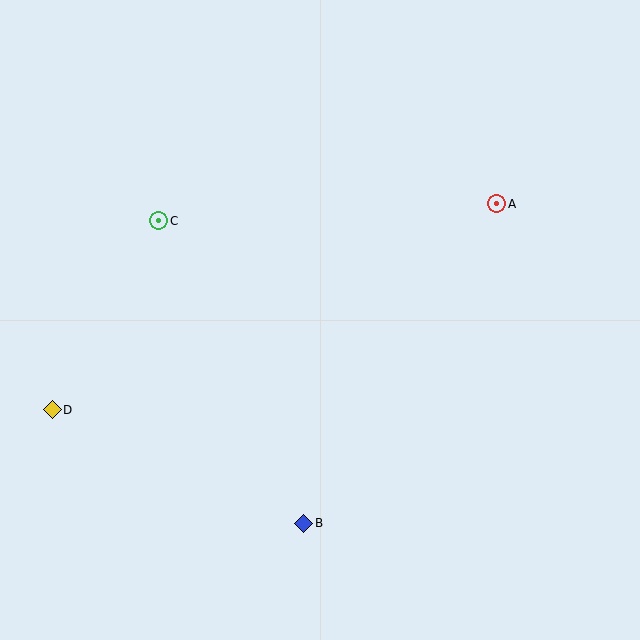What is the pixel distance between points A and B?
The distance between A and B is 373 pixels.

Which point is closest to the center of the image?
Point C at (159, 221) is closest to the center.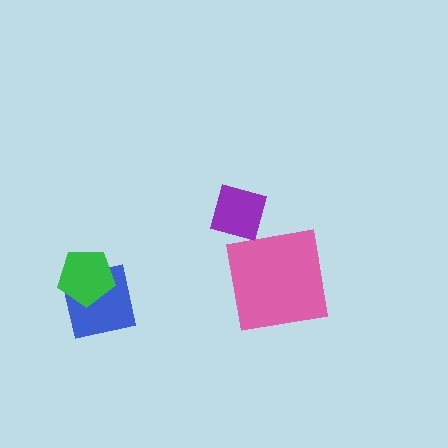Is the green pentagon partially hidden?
No, no other shape covers it.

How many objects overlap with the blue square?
1 object overlaps with the blue square.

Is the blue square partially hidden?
Yes, it is partially covered by another shape.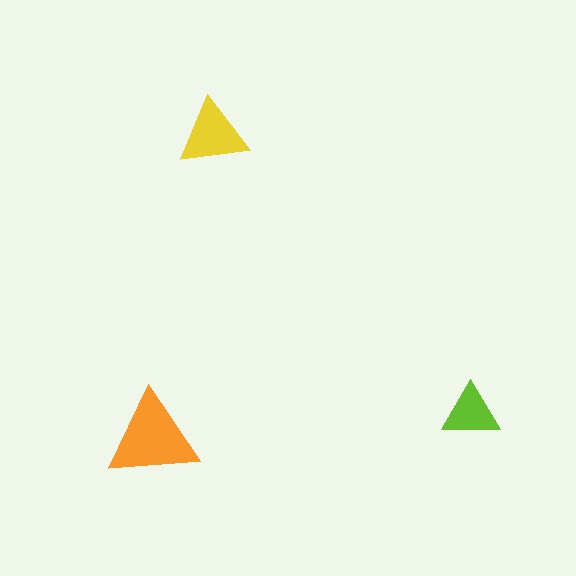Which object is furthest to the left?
The orange triangle is leftmost.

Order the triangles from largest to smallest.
the orange one, the yellow one, the lime one.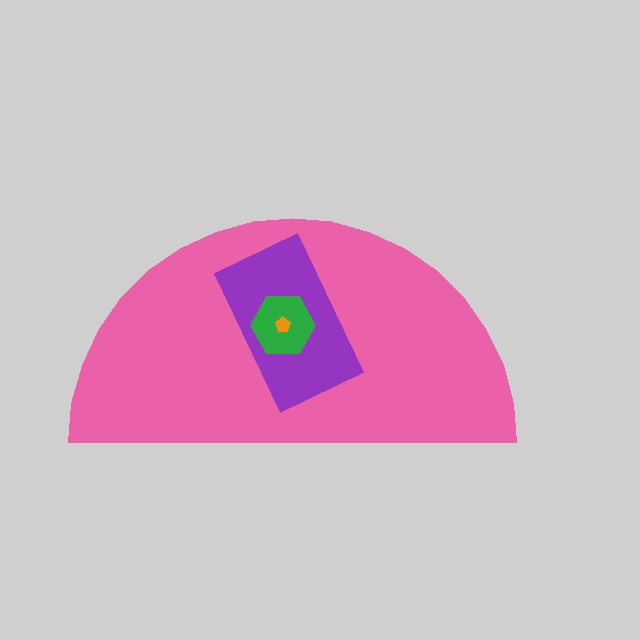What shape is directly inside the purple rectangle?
The green hexagon.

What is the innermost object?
The orange pentagon.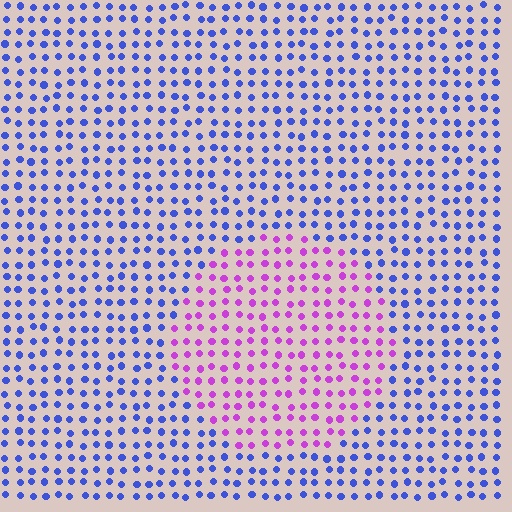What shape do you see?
I see a circle.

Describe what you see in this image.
The image is filled with small blue elements in a uniform arrangement. A circle-shaped region is visible where the elements are tinted to a slightly different hue, forming a subtle color boundary.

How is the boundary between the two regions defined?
The boundary is defined purely by a slight shift in hue (about 62 degrees). Spacing, size, and orientation are identical on both sides.